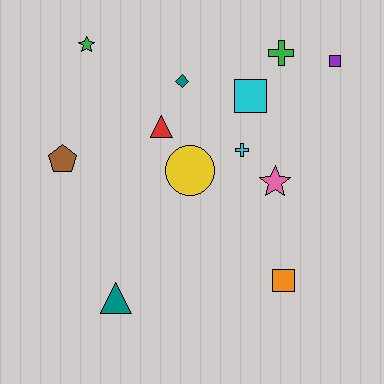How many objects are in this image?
There are 12 objects.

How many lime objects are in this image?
There are no lime objects.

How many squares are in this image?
There are 3 squares.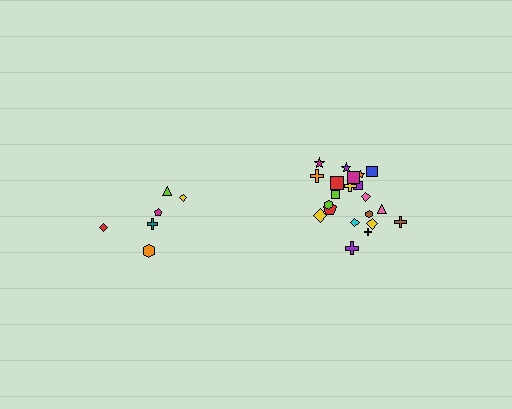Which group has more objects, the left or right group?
The right group.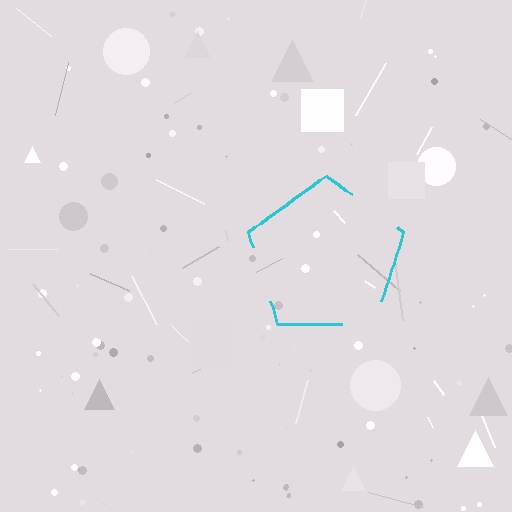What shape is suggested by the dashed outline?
The dashed outline suggests a pentagon.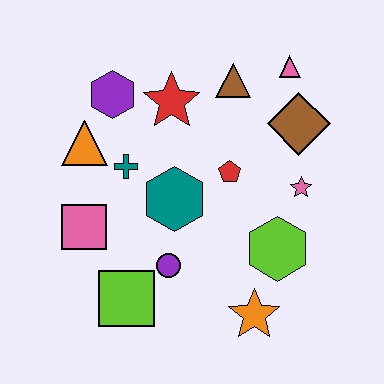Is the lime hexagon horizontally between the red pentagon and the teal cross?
No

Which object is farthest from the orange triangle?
The orange star is farthest from the orange triangle.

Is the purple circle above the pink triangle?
No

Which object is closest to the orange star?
The lime hexagon is closest to the orange star.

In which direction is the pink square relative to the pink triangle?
The pink square is to the left of the pink triangle.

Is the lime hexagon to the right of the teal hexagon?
Yes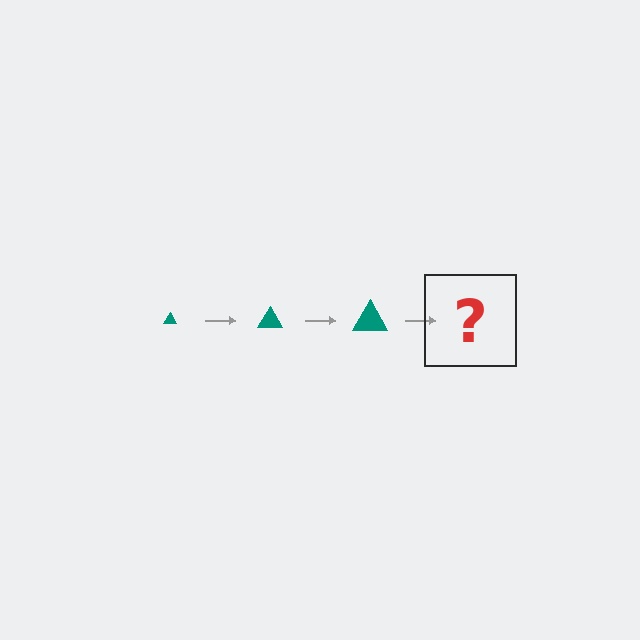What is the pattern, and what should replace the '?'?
The pattern is that the triangle gets progressively larger each step. The '?' should be a teal triangle, larger than the previous one.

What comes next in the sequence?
The next element should be a teal triangle, larger than the previous one.